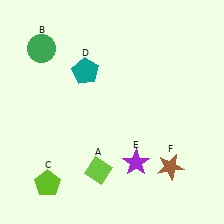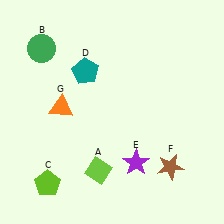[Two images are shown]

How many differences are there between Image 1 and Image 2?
There is 1 difference between the two images.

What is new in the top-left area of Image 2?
An orange triangle (G) was added in the top-left area of Image 2.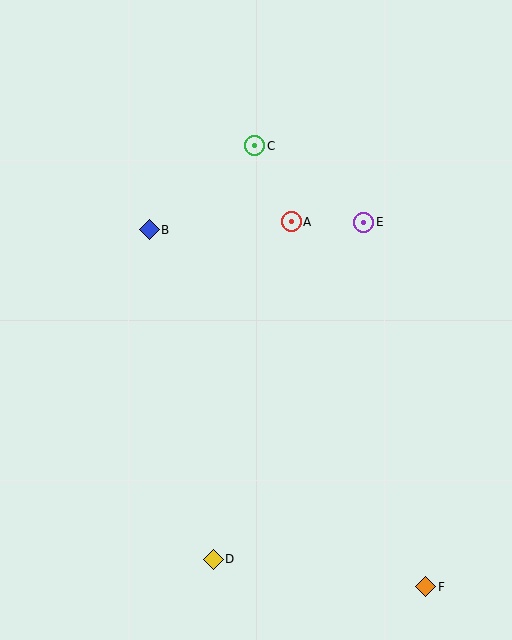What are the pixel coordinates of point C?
Point C is at (255, 146).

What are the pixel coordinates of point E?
Point E is at (364, 222).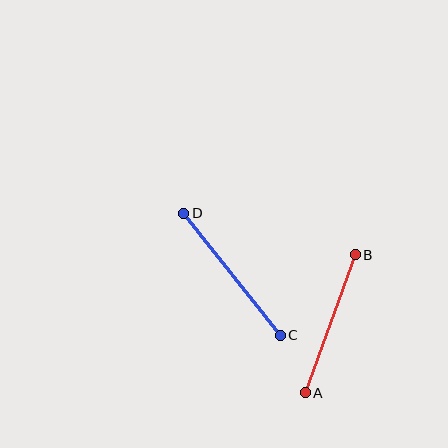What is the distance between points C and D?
The distance is approximately 156 pixels.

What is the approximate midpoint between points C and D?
The midpoint is at approximately (232, 274) pixels.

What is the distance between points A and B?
The distance is approximately 147 pixels.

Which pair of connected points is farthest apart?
Points C and D are farthest apart.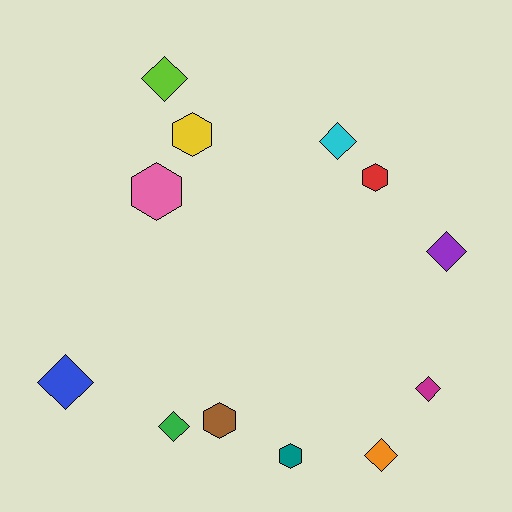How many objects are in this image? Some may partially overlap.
There are 12 objects.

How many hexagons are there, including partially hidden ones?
There are 5 hexagons.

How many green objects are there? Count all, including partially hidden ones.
There is 1 green object.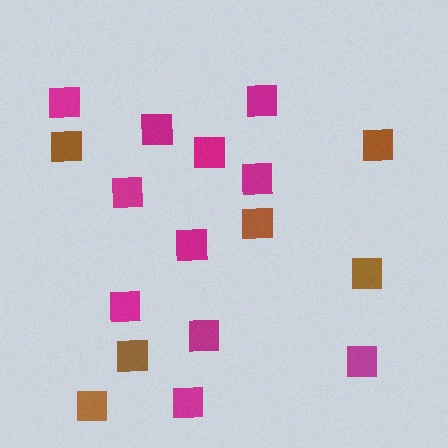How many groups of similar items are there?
There are 2 groups: one group of brown squares (6) and one group of magenta squares (11).